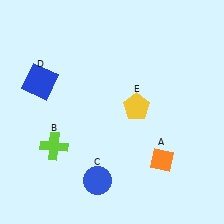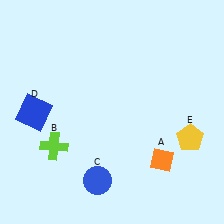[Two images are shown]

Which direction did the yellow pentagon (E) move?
The yellow pentagon (E) moved right.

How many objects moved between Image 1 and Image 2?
2 objects moved between the two images.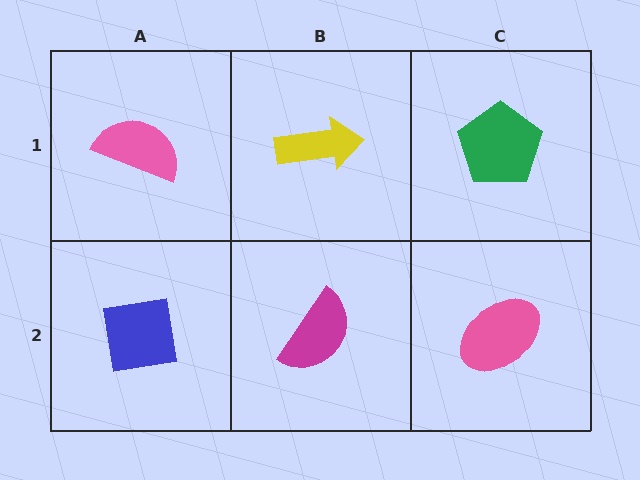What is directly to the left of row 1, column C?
A yellow arrow.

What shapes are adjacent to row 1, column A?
A blue square (row 2, column A), a yellow arrow (row 1, column B).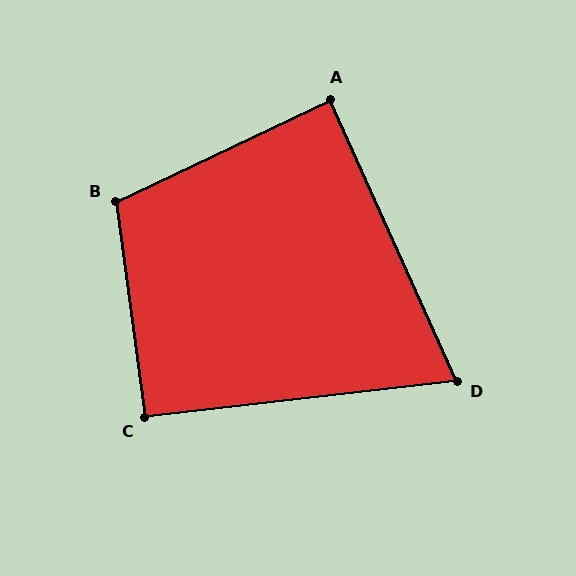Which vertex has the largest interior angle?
B, at approximately 108 degrees.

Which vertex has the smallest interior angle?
D, at approximately 72 degrees.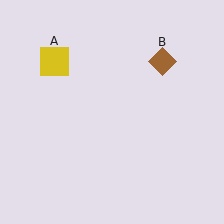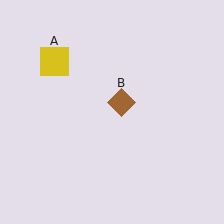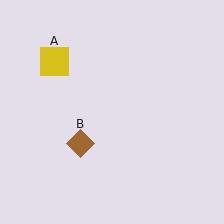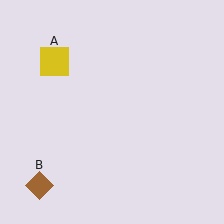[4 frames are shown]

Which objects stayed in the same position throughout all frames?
Yellow square (object A) remained stationary.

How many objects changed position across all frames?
1 object changed position: brown diamond (object B).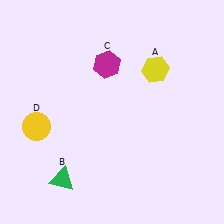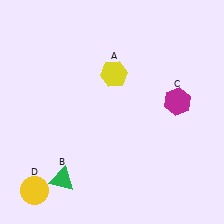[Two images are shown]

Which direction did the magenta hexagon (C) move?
The magenta hexagon (C) moved right.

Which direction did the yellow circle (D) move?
The yellow circle (D) moved down.